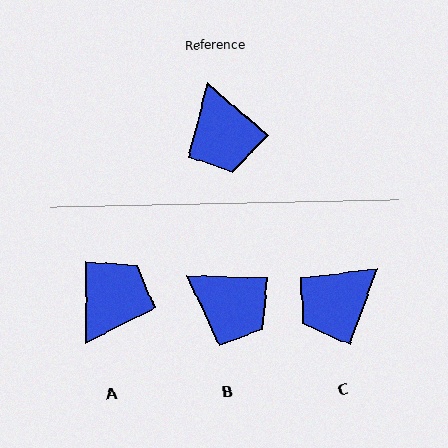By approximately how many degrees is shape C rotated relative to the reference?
Approximately 69 degrees clockwise.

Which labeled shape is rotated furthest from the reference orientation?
A, about 131 degrees away.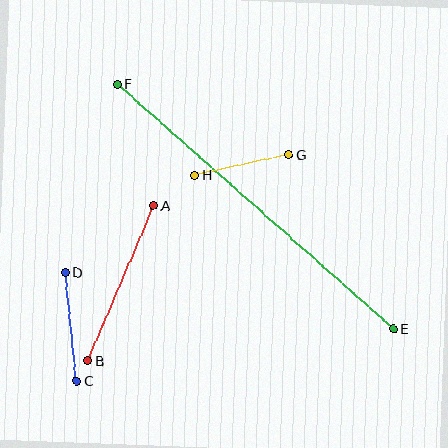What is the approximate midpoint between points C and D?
The midpoint is at approximately (71, 327) pixels.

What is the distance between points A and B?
The distance is approximately 169 pixels.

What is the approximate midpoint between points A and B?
The midpoint is at approximately (121, 283) pixels.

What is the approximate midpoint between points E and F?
The midpoint is at approximately (255, 207) pixels.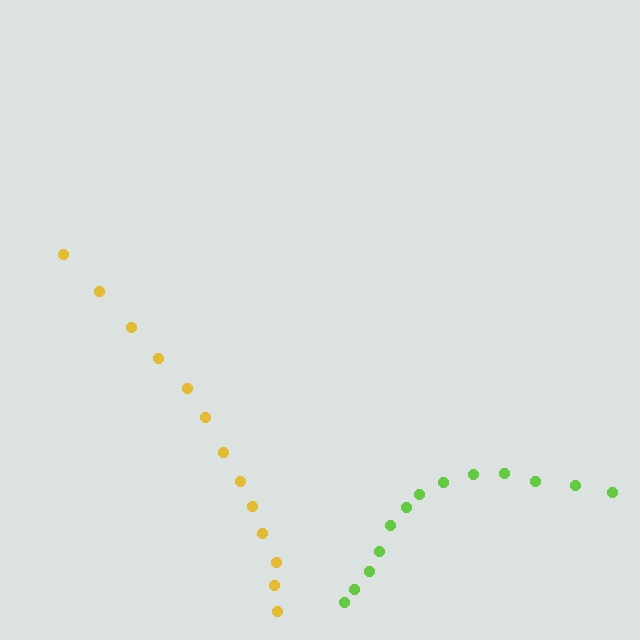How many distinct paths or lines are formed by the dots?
There are 2 distinct paths.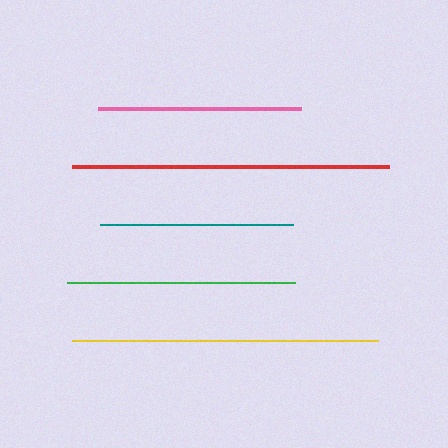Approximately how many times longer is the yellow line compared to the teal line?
The yellow line is approximately 1.6 times the length of the teal line.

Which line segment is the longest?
The red line is the longest at approximately 317 pixels.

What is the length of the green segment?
The green segment is approximately 228 pixels long.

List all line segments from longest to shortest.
From longest to shortest: red, yellow, green, pink, teal.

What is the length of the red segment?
The red segment is approximately 317 pixels long.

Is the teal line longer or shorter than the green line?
The green line is longer than the teal line.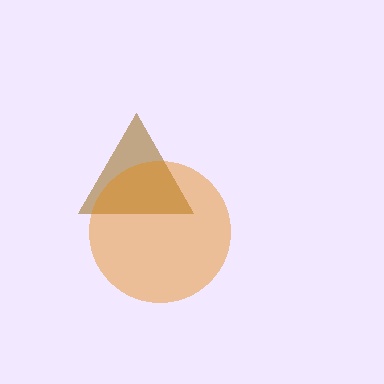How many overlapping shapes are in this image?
There are 2 overlapping shapes in the image.